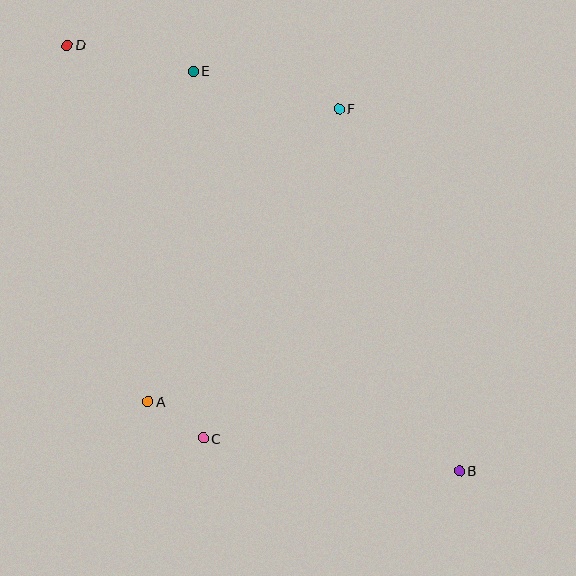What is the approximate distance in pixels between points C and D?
The distance between C and D is approximately 416 pixels.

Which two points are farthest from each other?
Points B and D are farthest from each other.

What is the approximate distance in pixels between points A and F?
The distance between A and F is approximately 350 pixels.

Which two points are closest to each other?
Points A and C are closest to each other.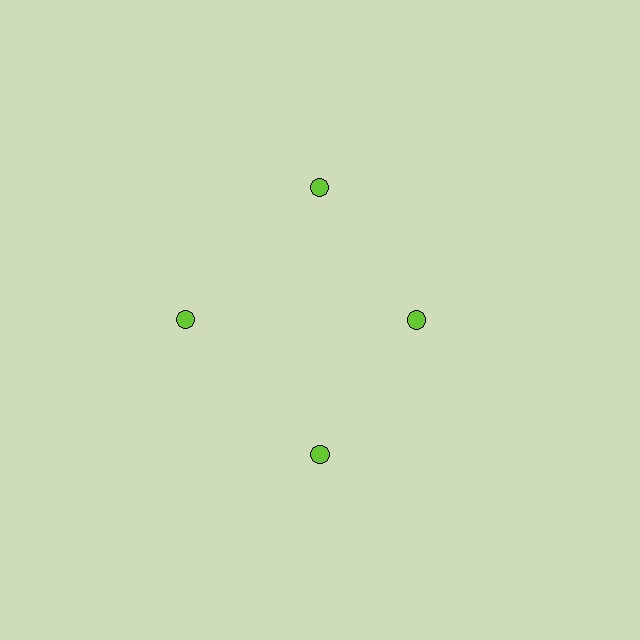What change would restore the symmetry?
The symmetry would be restored by moving it outward, back onto the ring so that all 4 circles sit at equal angles and equal distance from the center.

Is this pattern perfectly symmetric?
No. The 4 lime circles are arranged in a ring, but one element near the 3 o'clock position is pulled inward toward the center, breaking the 4-fold rotational symmetry.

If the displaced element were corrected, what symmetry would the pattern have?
It would have 4-fold rotational symmetry — the pattern would map onto itself every 90 degrees.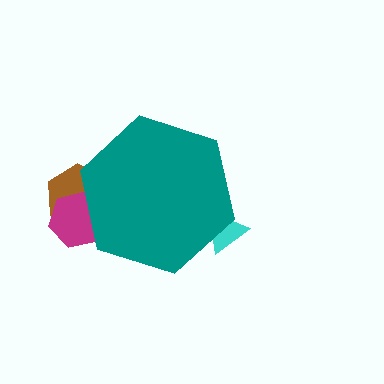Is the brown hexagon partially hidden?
Yes, the brown hexagon is partially hidden behind the teal hexagon.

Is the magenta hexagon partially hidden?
Yes, the magenta hexagon is partially hidden behind the teal hexagon.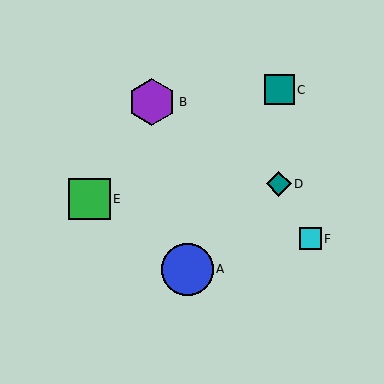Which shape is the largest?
The blue circle (labeled A) is the largest.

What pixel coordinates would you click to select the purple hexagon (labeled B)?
Click at (152, 102) to select the purple hexagon B.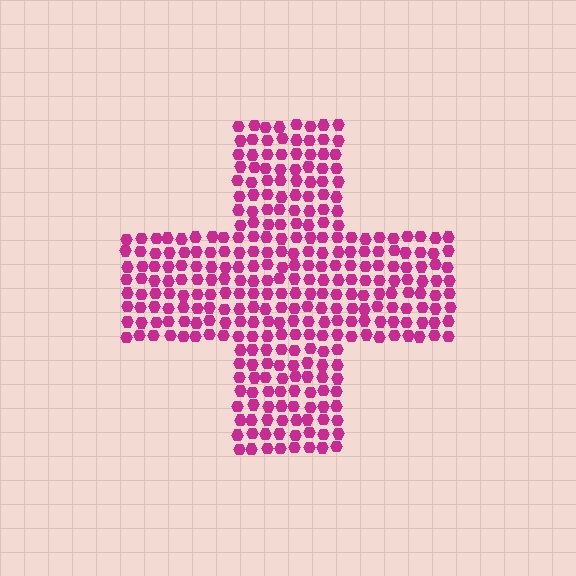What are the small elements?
The small elements are hexagons.